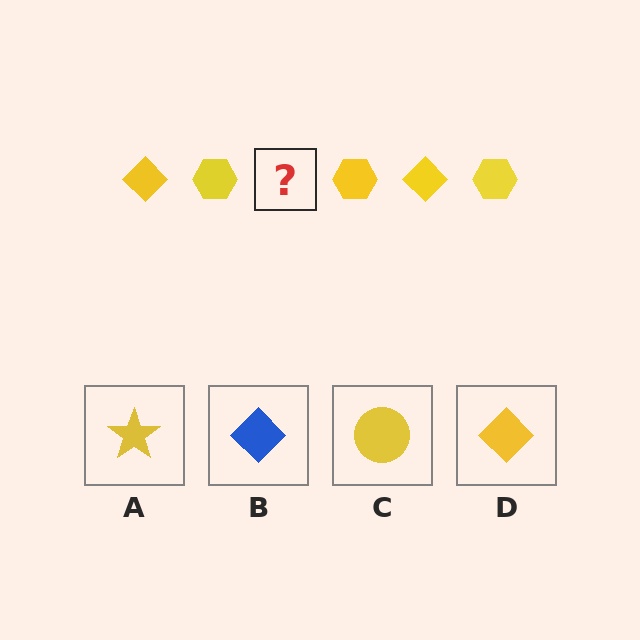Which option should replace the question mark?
Option D.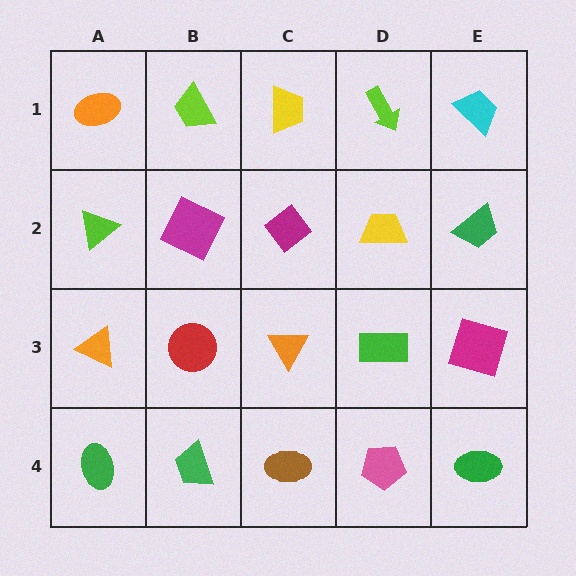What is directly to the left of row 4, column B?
A green ellipse.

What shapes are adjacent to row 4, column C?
An orange triangle (row 3, column C), a green trapezoid (row 4, column B), a pink pentagon (row 4, column D).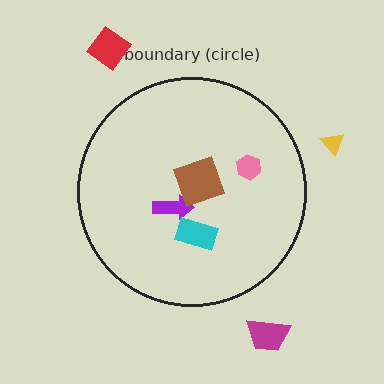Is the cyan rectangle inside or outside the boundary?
Inside.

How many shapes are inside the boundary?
4 inside, 3 outside.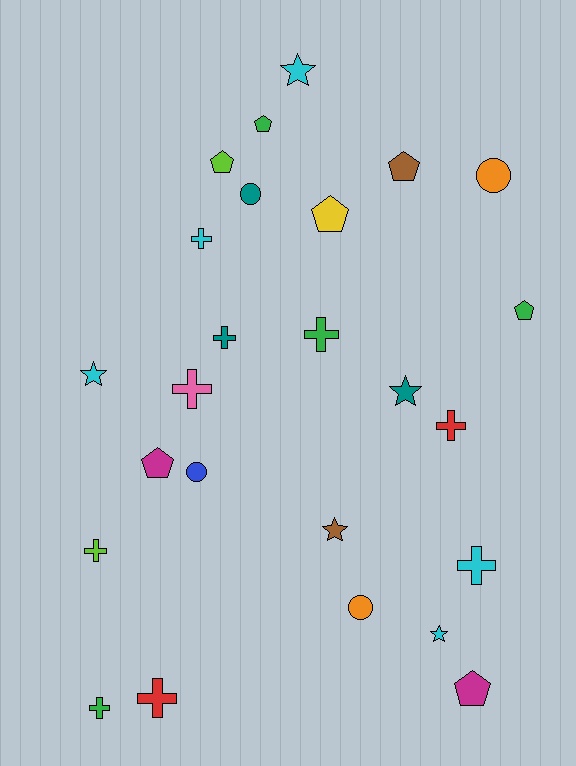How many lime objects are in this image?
There are 2 lime objects.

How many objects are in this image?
There are 25 objects.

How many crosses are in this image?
There are 9 crosses.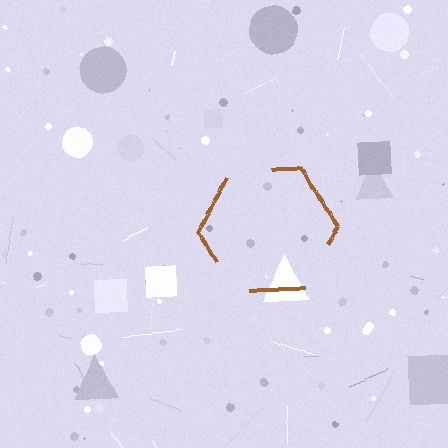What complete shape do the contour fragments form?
The contour fragments form a hexagon.